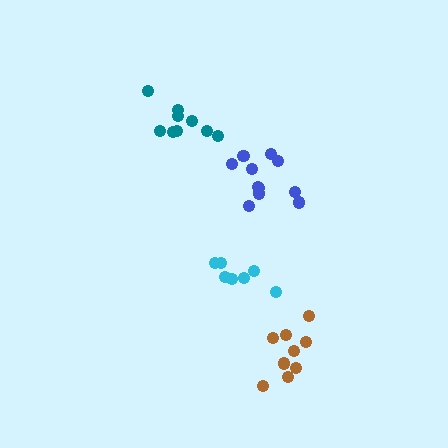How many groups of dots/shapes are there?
There are 4 groups.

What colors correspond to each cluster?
The clusters are colored: cyan, blue, brown, teal.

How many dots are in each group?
Group 1: 7 dots, Group 2: 11 dots, Group 3: 9 dots, Group 4: 9 dots (36 total).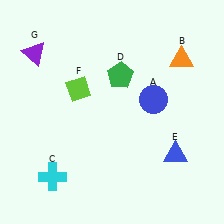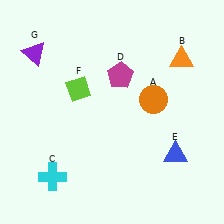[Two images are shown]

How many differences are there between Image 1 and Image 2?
There are 2 differences between the two images.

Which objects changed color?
A changed from blue to orange. D changed from green to magenta.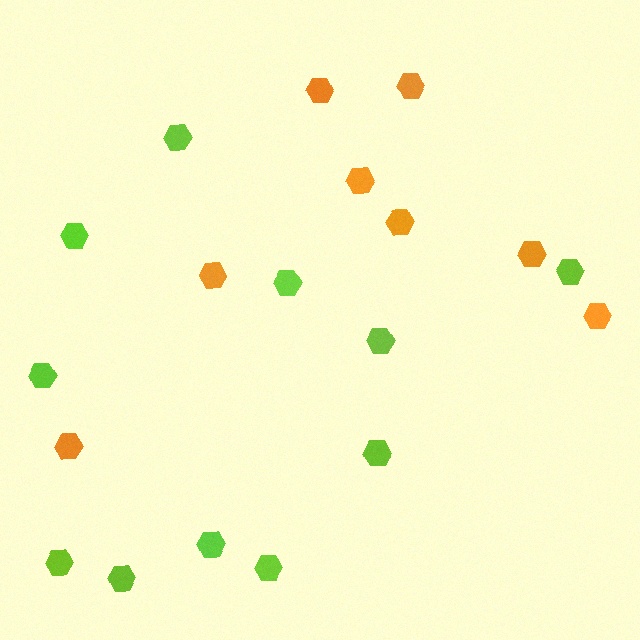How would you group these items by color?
There are 2 groups: one group of orange hexagons (8) and one group of lime hexagons (11).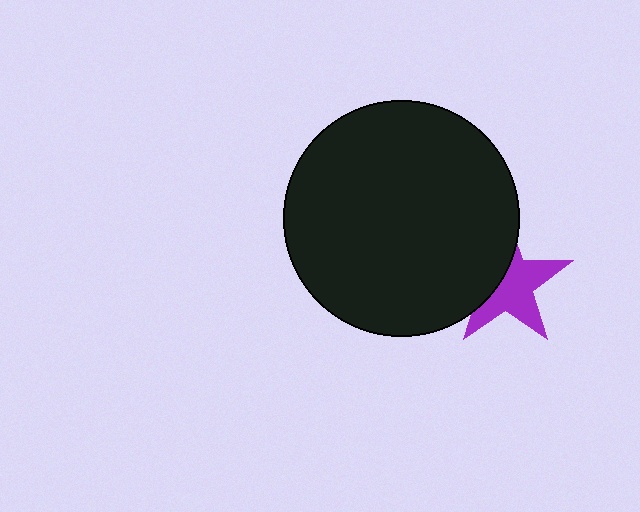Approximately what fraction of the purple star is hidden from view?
Roughly 41% of the purple star is hidden behind the black circle.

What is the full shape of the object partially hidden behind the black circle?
The partially hidden object is a purple star.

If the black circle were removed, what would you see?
You would see the complete purple star.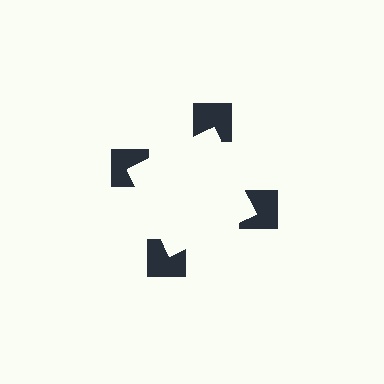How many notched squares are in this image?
There are 4 — one at each vertex of the illusory square.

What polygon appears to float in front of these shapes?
An illusory square — its edges are inferred from the aligned wedge cuts in the notched squares, not physically drawn.